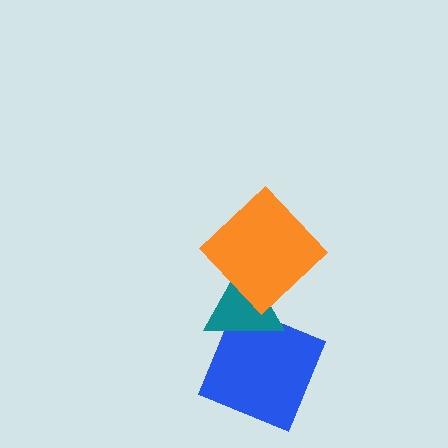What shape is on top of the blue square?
The teal triangle is on top of the blue square.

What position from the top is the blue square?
The blue square is 3rd from the top.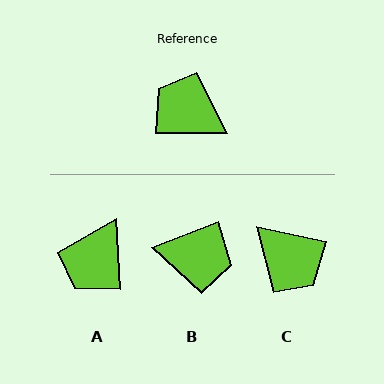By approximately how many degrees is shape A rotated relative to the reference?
Approximately 93 degrees counter-clockwise.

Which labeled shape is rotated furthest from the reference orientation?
C, about 167 degrees away.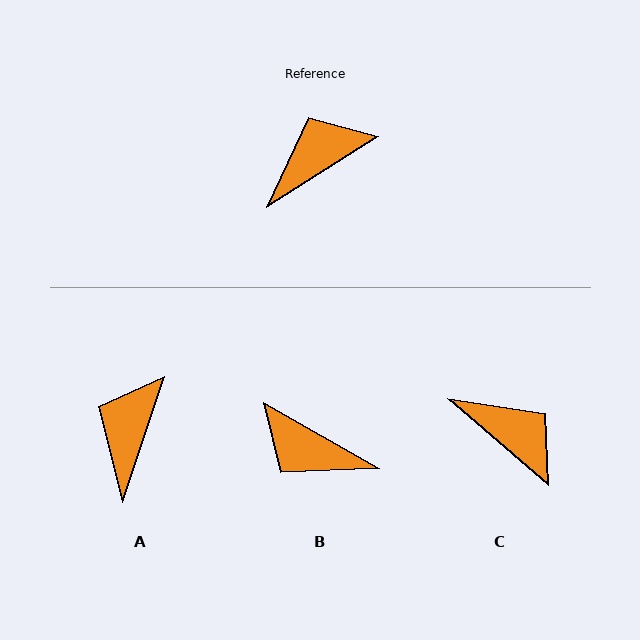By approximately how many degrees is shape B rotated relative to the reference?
Approximately 118 degrees counter-clockwise.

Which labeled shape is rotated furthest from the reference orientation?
B, about 118 degrees away.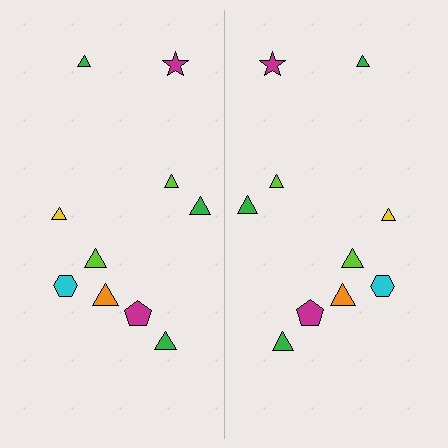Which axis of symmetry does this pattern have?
The pattern has a vertical axis of symmetry running through the center of the image.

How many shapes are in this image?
There are 20 shapes in this image.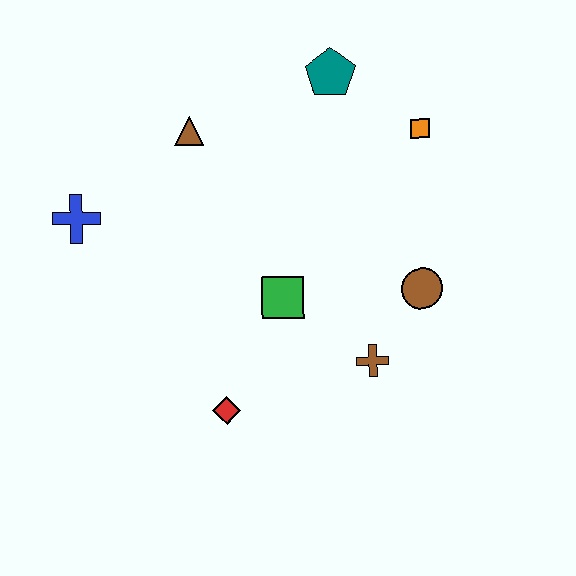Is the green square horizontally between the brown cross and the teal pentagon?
No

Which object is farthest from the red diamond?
The teal pentagon is farthest from the red diamond.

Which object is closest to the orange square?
The teal pentagon is closest to the orange square.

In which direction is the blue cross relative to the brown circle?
The blue cross is to the left of the brown circle.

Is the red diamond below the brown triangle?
Yes